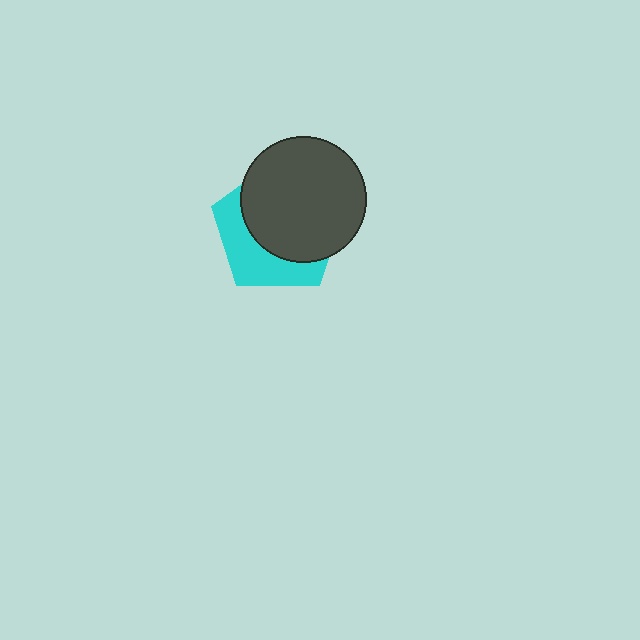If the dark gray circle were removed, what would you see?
You would see the complete cyan pentagon.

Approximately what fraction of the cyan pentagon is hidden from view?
Roughly 63% of the cyan pentagon is hidden behind the dark gray circle.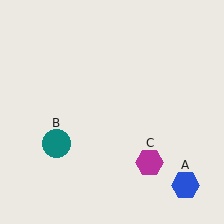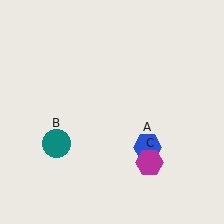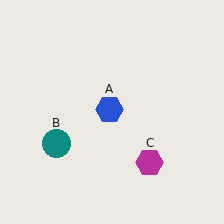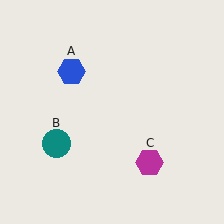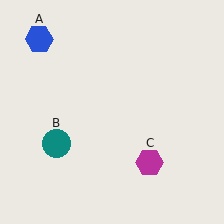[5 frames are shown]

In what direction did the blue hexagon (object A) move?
The blue hexagon (object A) moved up and to the left.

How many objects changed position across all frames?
1 object changed position: blue hexagon (object A).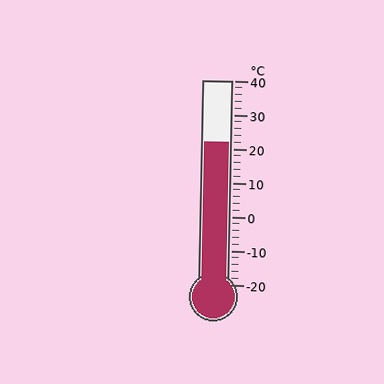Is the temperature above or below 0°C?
The temperature is above 0°C.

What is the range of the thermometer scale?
The thermometer scale ranges from -20°C to 40°C.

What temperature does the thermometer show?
The thermometer shows approximately 22°C.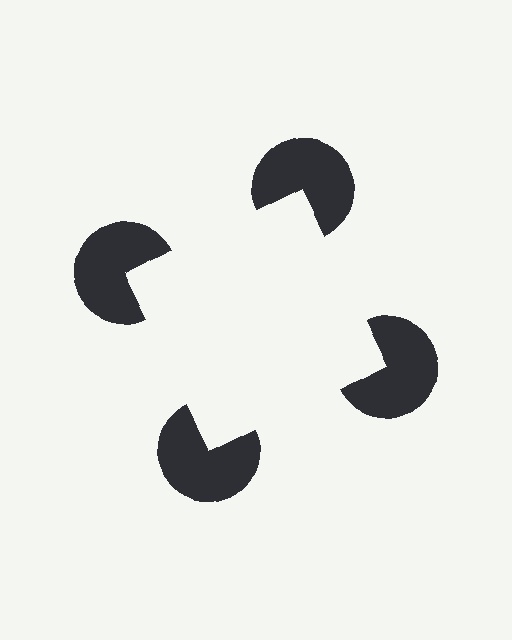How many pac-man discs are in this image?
There are 4 — one at each vertex of the illusory square.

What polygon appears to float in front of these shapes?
An illusory square — its edges are inferred from the aligned wedge cuts in the pac-man discs, not physically drawn.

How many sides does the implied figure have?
4 sides.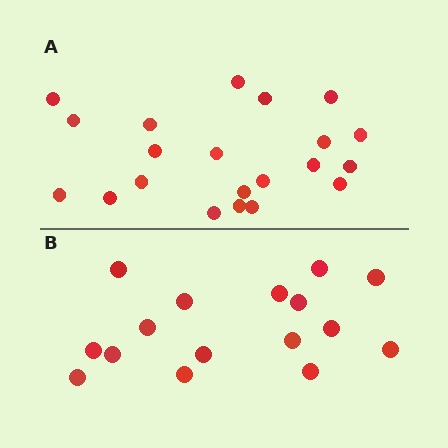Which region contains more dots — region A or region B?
Region A (the top region) has more dots.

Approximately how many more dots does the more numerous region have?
Region A has about 5 more dots than region B.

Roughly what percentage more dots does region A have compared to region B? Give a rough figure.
About 30% more.